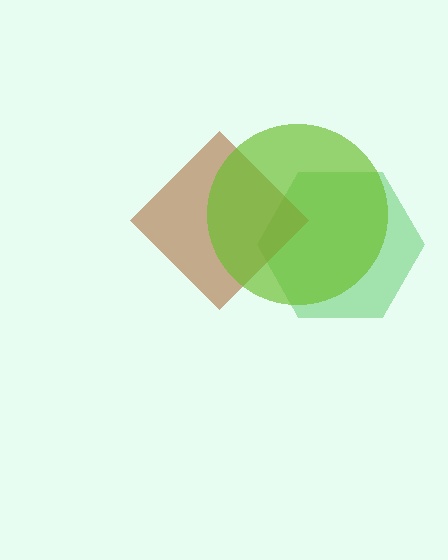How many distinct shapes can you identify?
There are 3 distinct shapes: a green hexagon, a brown diamond, a lime circle.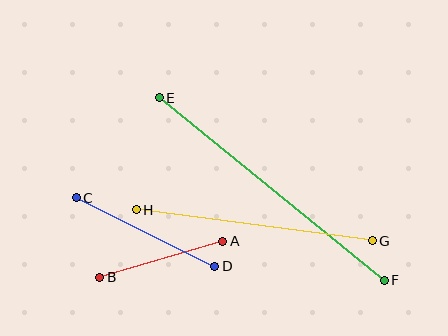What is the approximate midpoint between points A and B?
The midpoint is at approximately (161, 259) pixels.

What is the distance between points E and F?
The distance is approximately 290 pixels.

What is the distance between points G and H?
The distance is approximately 238 pixels.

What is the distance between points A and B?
The distance is approximately 128 pixels.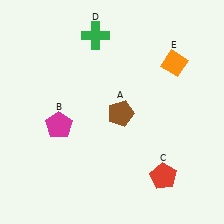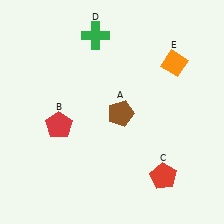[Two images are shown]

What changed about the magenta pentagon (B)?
In Image 1, B is magenta. In Image 2, it changed to red.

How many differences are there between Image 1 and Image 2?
There is 1 difference between the two images.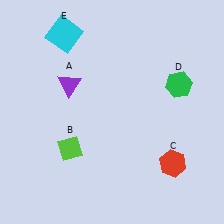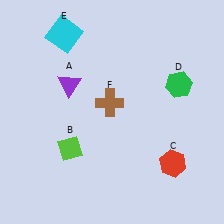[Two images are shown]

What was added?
A brown cross (F) was added in Image 2.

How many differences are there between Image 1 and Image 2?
There is 1 difference between the two images.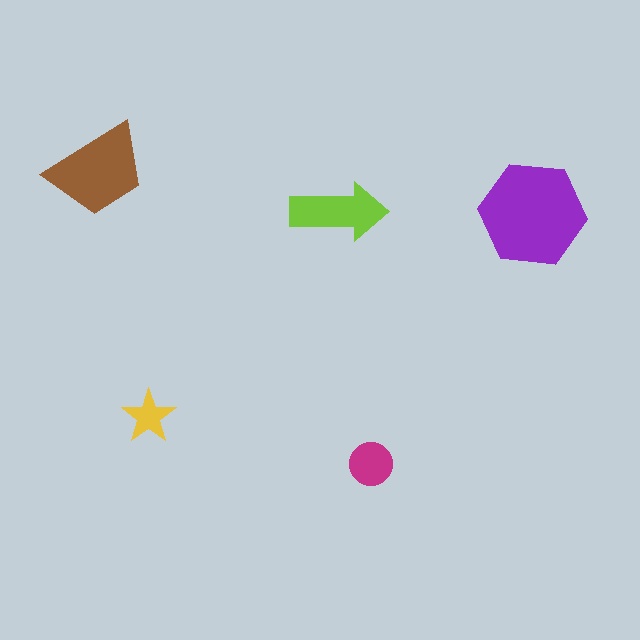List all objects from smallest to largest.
The yellow star, the magenta circle, the lime arrow, the brown trapezoid, the purple hexagon.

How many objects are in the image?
There are 5 objects in the image.